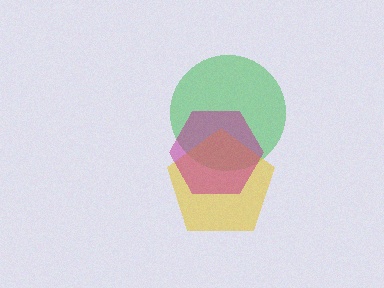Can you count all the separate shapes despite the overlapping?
Yes, there are 3 separate shapes.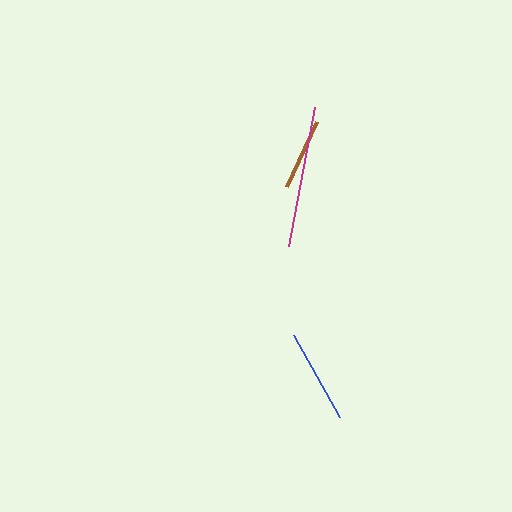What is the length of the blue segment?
The blue segment is approximately 94 pixels long.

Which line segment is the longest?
The magenta line is the longest at approximately 142 pixels.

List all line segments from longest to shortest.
From longest to shortest: magenta, blue, brown.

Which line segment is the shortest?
The brown line is the shortest at approximately 71 pixels.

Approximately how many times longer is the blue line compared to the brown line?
The blue line is approximately 1.3 times the length of the brown line.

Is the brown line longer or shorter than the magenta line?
The magenta line is longer than the brown line.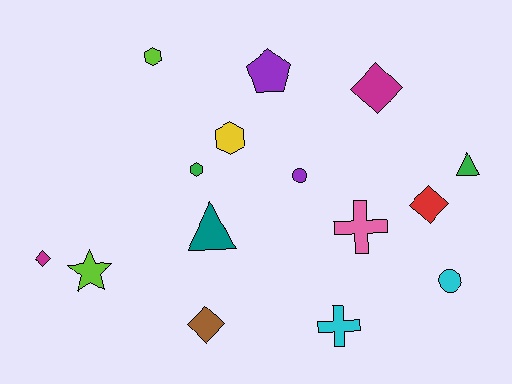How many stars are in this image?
There is 1 star.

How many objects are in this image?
There are 15 objects.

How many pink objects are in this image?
There is 1 pink object.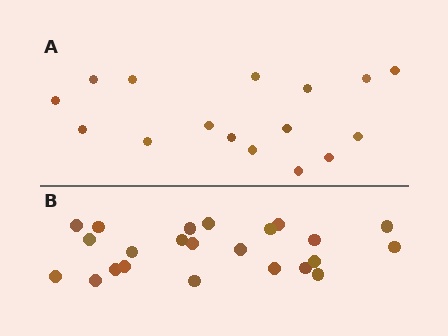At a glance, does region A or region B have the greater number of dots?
Region B (the bottom region) has more dots.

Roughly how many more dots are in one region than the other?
Region B has roughly 8 or so more dots than region A.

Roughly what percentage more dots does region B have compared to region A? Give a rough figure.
About 45% more.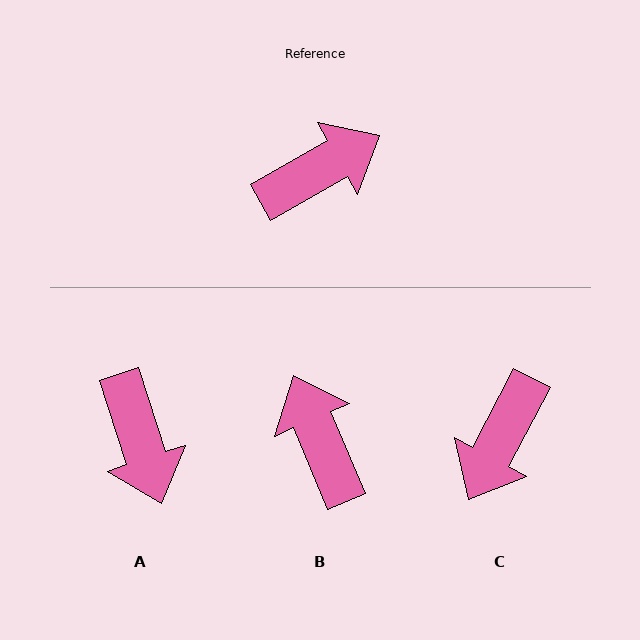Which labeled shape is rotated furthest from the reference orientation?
C, about 147 degrees away.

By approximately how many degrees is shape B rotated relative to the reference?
Approximately 84 degrees counter-clockwise.